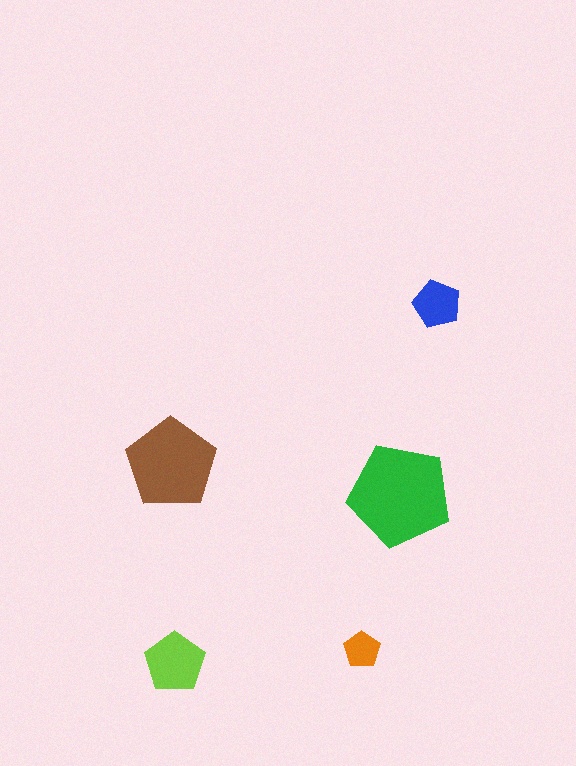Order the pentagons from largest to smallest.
the green one, the brown one, the lime one, the blue one, the orange one.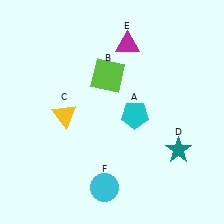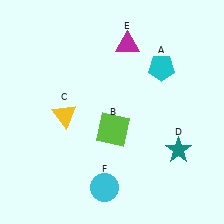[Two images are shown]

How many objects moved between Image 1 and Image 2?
2 objects moved between the two images.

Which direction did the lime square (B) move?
The lime square (B) moved down.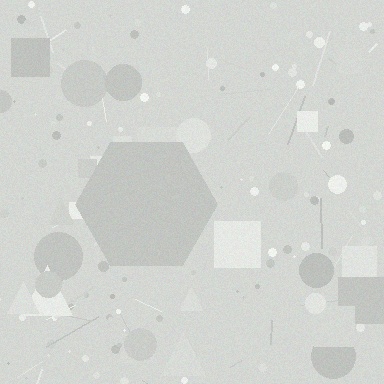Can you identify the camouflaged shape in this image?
The camouflaged shape is a hexagon.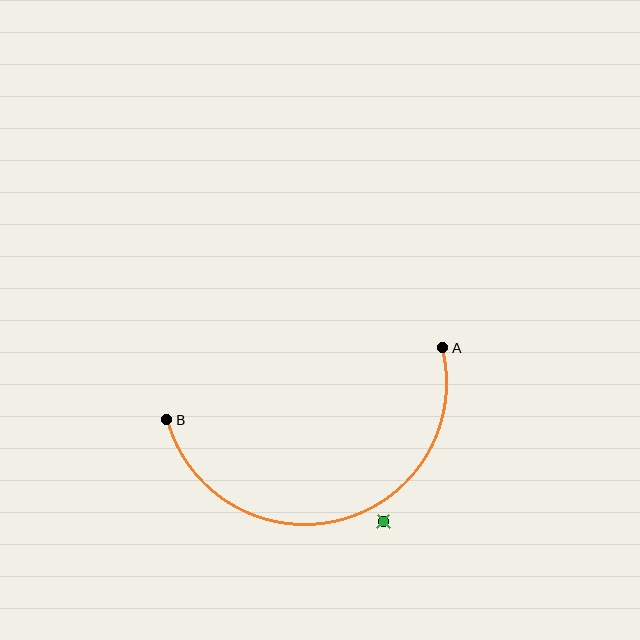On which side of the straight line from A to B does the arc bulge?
The arc bulges below the straight line connecting A and B.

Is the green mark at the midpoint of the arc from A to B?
No — the green mark does not lie on the arc at all. It sits slightly outside the curve.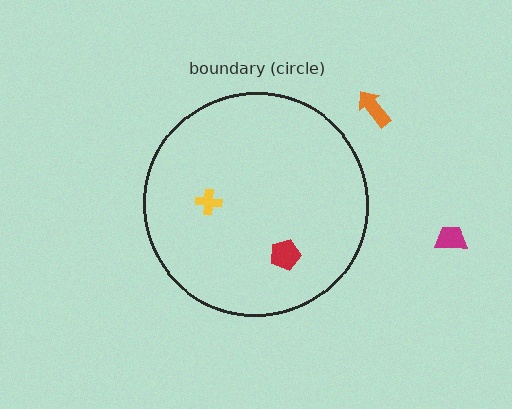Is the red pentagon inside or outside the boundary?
Inside.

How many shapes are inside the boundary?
2 inside, 2 outside.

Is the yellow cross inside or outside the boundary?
Inside.